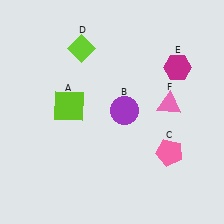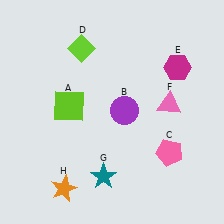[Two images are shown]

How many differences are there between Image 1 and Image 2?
There are 2 differences between the two images.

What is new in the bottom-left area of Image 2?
An orange star (H) was added in the bottom-left area of Image 2.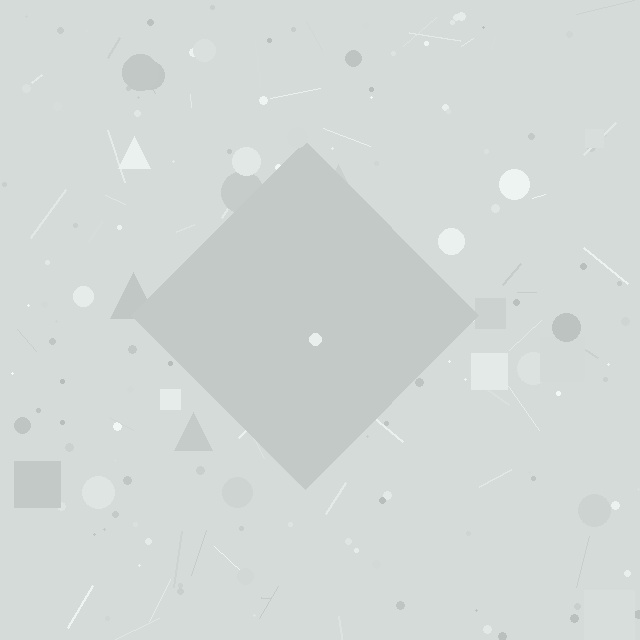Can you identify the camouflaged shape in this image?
The camouflaged shape is a diamond.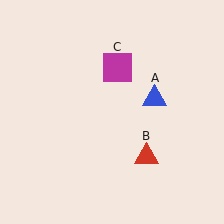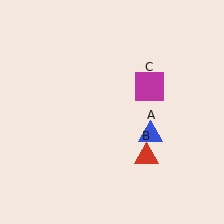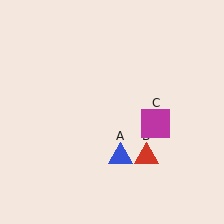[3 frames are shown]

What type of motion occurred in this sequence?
The blue triangle (object A), magenta square (object C) rotated clockwise around the center of the scene.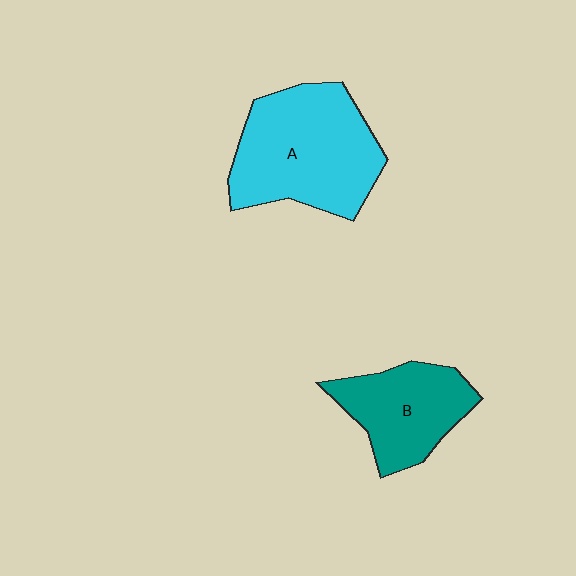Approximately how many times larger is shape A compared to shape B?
Approximately 1.5 times.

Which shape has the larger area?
Shape A (cyan).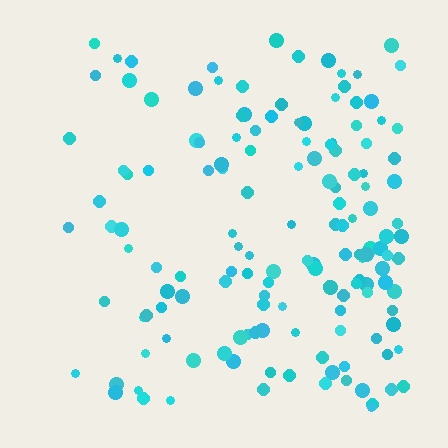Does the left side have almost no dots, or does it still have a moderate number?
Still a moderate number, just noticeably fewer than the right.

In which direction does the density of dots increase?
From left to right, with the right side densest.